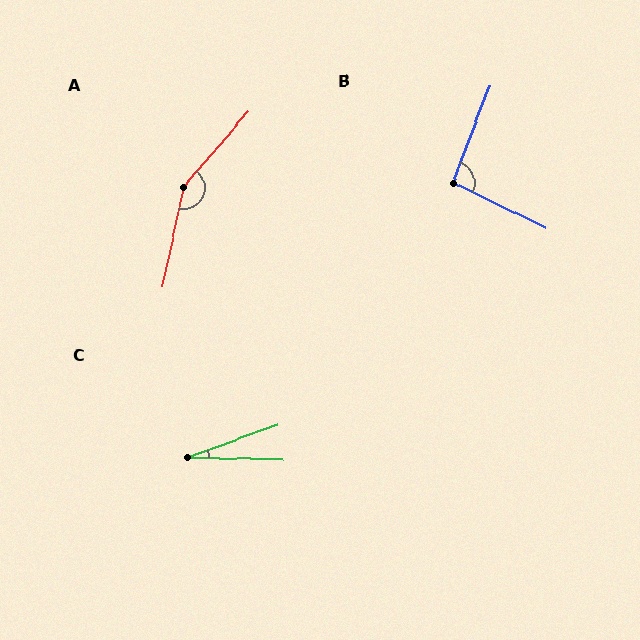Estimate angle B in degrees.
Approximately 95 degrees.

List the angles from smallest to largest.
C (21°), B (95°), A (151°).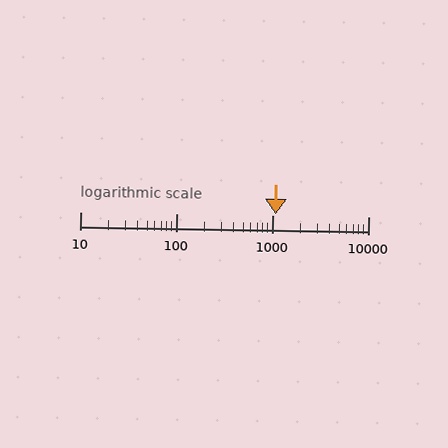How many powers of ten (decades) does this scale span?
The scale spans 3 decades, from 10 to 10000.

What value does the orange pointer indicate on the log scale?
The pointer indicates approximately 1100.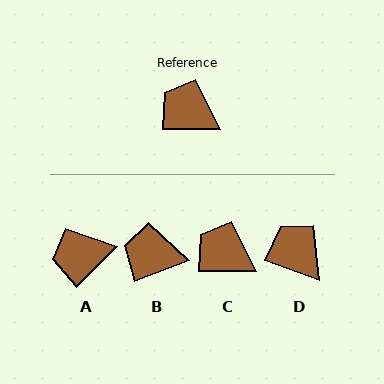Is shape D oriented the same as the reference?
No, it is off by about 21 degrees.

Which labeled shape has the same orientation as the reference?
C.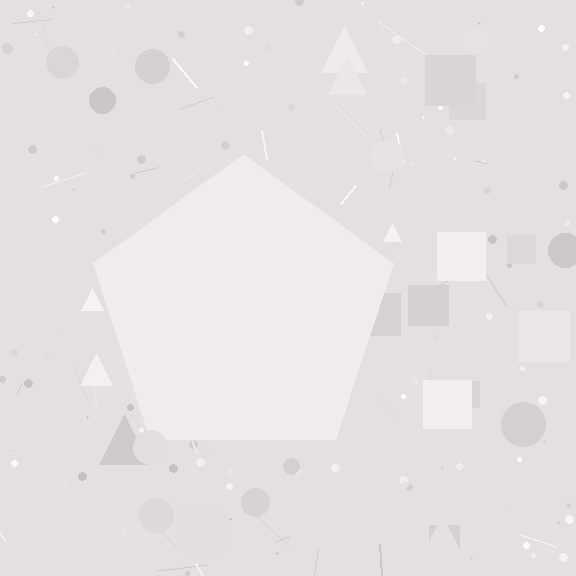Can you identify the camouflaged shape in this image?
The camouflaged shape is a pentagon.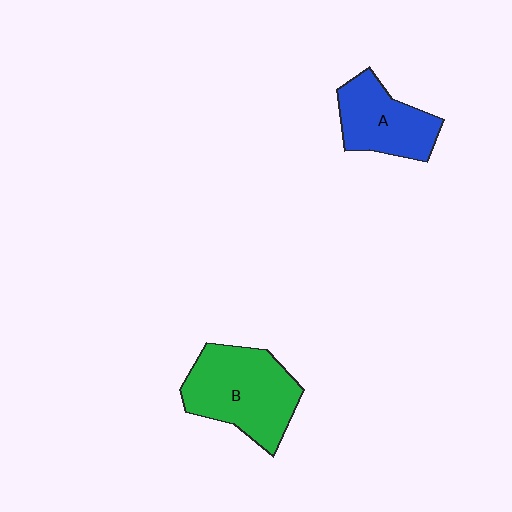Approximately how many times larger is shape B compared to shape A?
Approximately 1.4 times.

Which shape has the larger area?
Shape B (green).